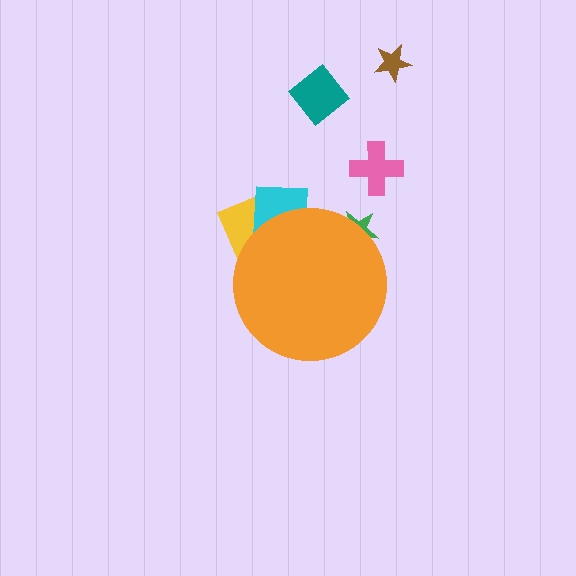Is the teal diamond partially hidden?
No, the teal diamond is fully visible.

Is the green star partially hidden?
Yes, the green star is partially hidden behind the orange circle.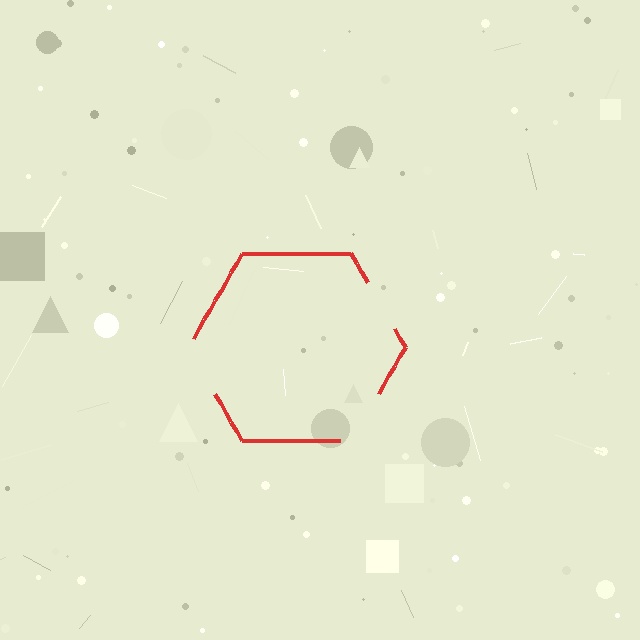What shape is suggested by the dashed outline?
The dashed outline suggests a hexagon.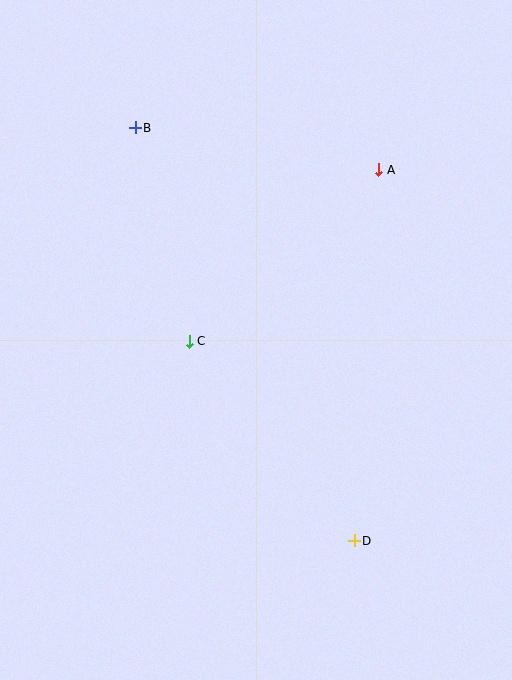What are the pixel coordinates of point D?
Point D is at (354, 541).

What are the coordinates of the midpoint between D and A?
The midpoint between D and A is at (366, 355).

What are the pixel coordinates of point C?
Point C is at (189, 341).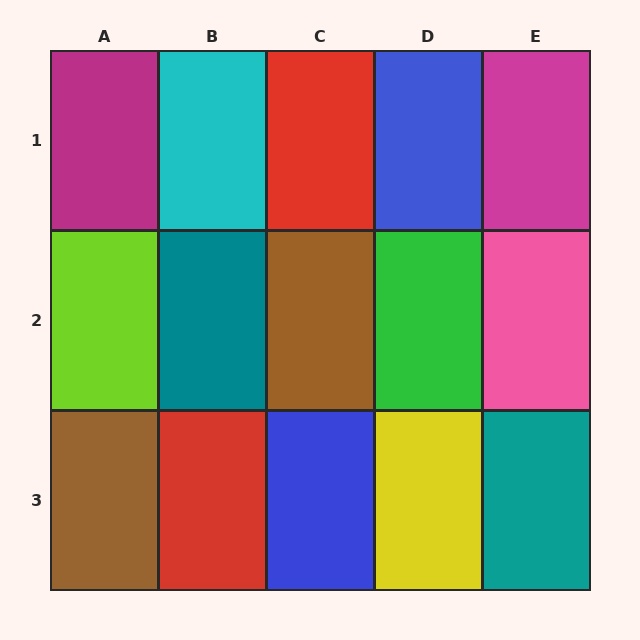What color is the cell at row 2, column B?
Teal.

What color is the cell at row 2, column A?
Lime.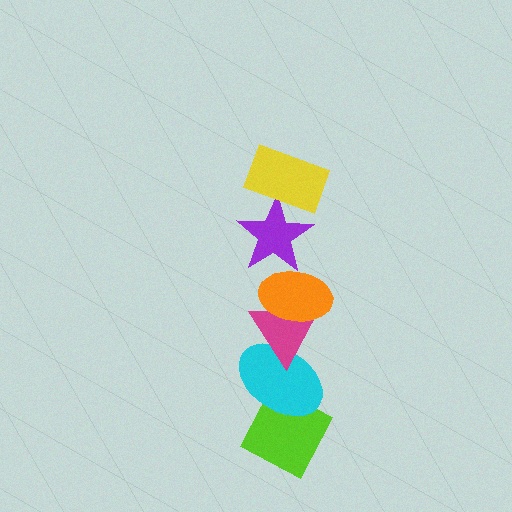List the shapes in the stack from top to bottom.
From top to bottom: the yellow rectangle, the purple star, the orange ellipse, the magenta triangle, the cyan ellipse, the lime diamond.